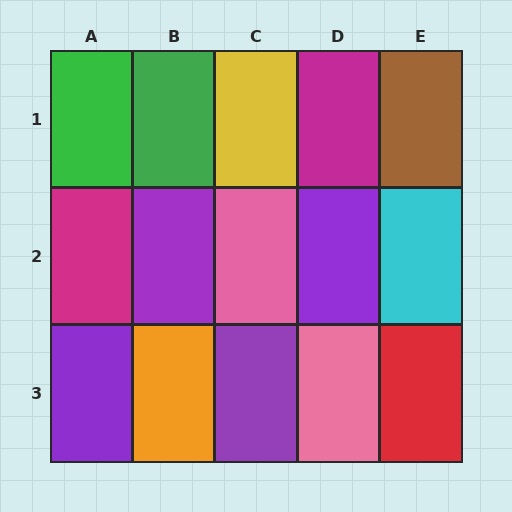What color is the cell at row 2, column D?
Purple.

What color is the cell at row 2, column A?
Magenta.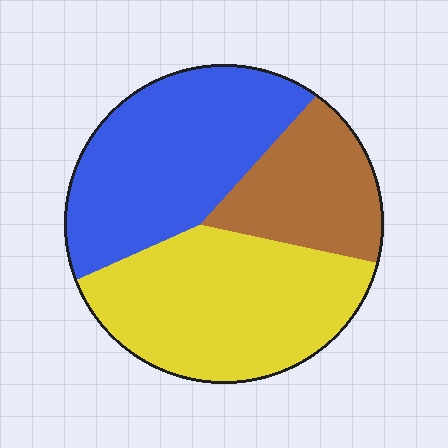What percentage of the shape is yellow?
Yellow takes up between a quarter and a half of the shape.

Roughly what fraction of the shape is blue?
Blue takes up between a third and a half of the shape.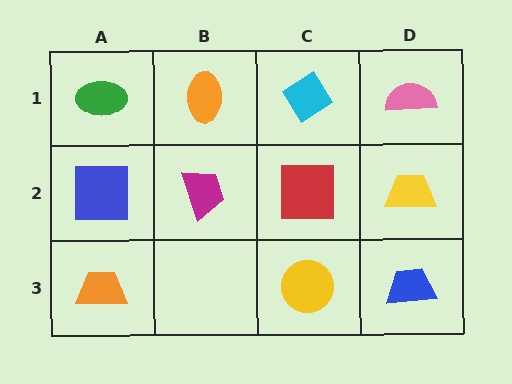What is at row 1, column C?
A cyan diamond.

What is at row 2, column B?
A magenta trapezoid.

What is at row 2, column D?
A yellow trapezoid.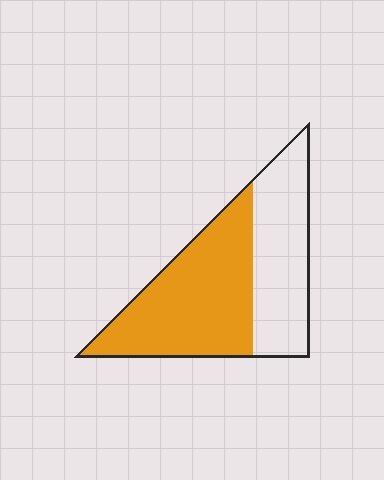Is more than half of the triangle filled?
Yes.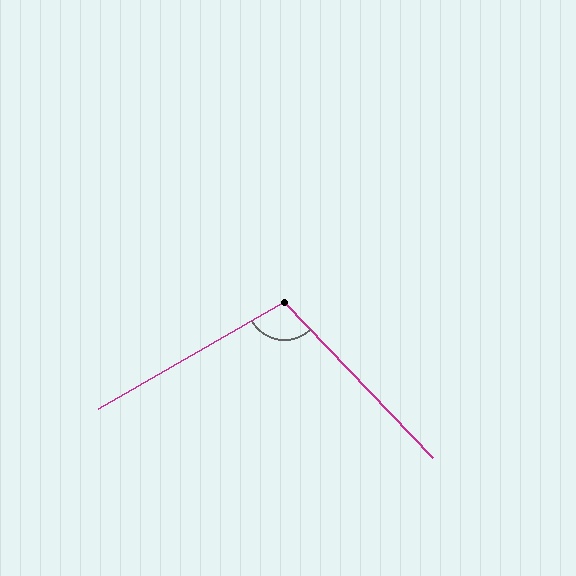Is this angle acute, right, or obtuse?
It is obtuse.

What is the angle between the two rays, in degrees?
Approximately 104 degrees.